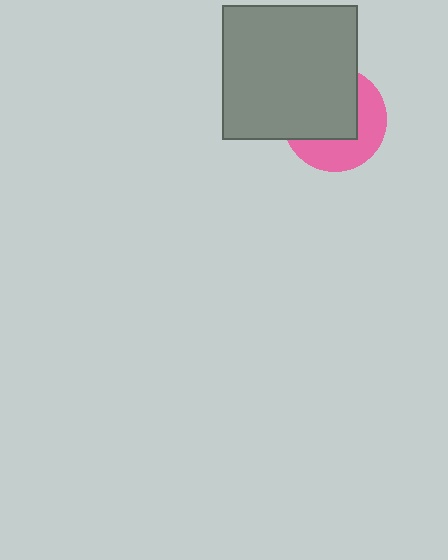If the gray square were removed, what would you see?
You would see the complete pink circle.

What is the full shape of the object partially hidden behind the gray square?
The partially hidden object is a pink circle.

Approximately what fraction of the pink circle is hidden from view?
Roughly 55% of the pink circle is hidden behind the gray square.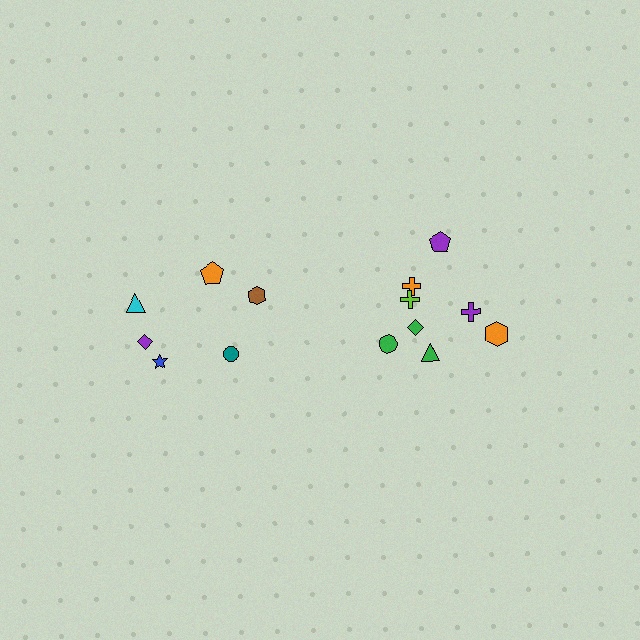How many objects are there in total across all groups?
There are 14 objects.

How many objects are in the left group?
There are 6 objects.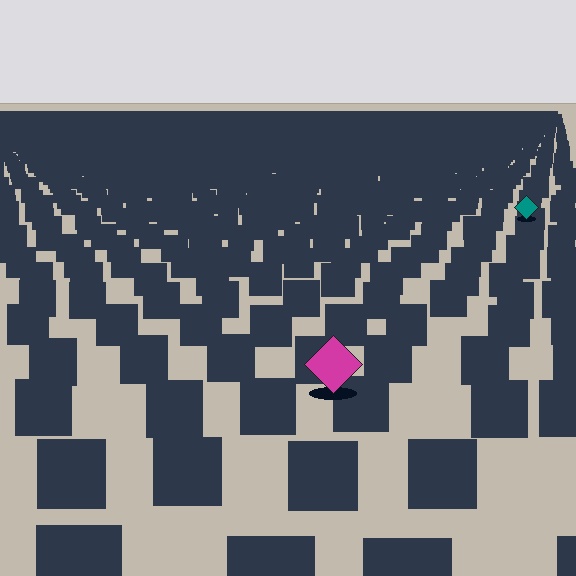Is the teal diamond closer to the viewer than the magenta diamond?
No. The magenta diamond is closer — you can tell from the texture gradient: the ground texture is coarser near it.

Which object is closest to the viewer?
The magenta diamond is closest. The texture marks near it are larger and more spread out.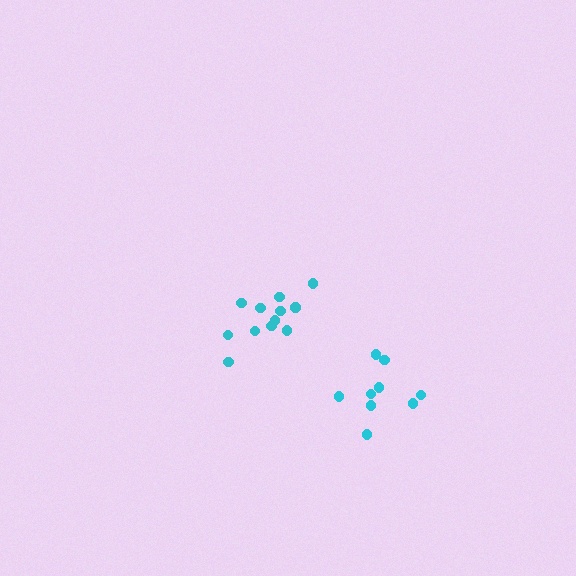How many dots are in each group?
Group 1: 9 dots, Group 2: 12 dots (21 total).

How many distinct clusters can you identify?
There are 2 distinct clusters.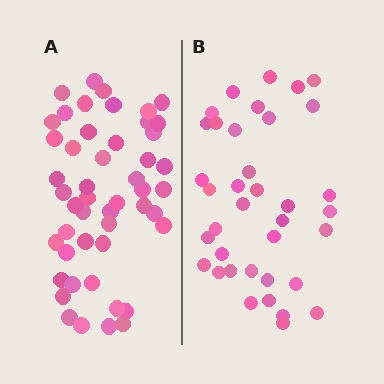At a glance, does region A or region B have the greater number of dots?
Region A (the left region) has more dots.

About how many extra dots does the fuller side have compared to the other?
Region A has roughly 12 or so more dots than region B.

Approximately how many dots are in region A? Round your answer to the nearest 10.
About 50 dots. (The exact count is 49, which rounds to 50.)